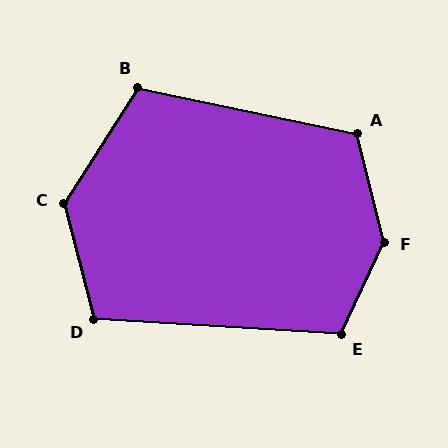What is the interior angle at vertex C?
Approximately 133 degrees (obtuse).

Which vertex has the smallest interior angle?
D, at approximately 108 degrees.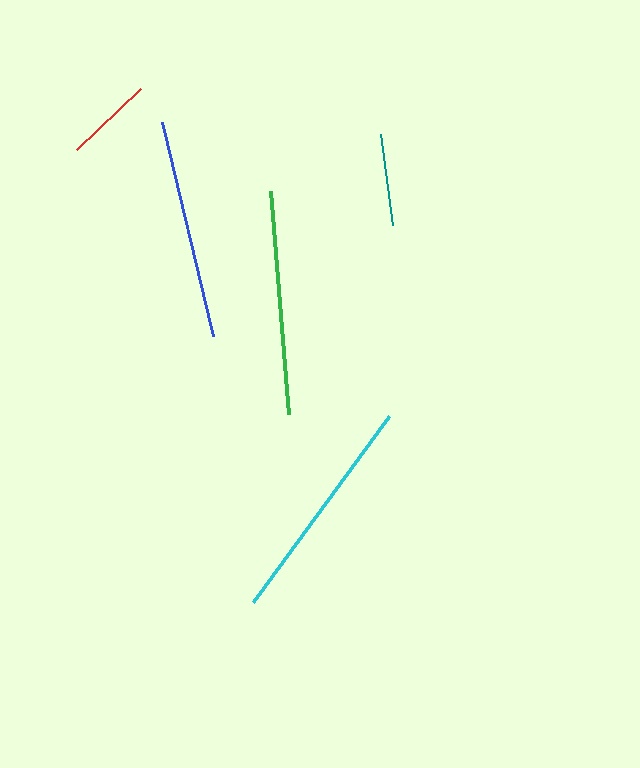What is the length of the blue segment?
The blue segment is approximately 220 pixels long.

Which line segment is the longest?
The cyan line is the longest at approximately 230 pixels.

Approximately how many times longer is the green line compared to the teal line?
The green line is approximately 2.4 times the length of the teal line.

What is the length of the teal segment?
The teal segment is approximately 91 pixels long.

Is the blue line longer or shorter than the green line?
The green line is longer than the blue line.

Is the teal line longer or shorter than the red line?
The teal line is longer than the red line.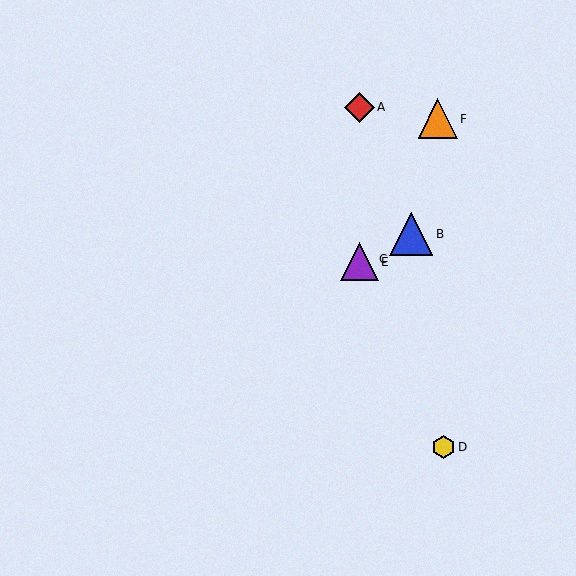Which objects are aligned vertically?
Objects A, C, E are aligned vertically.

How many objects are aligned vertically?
3 objects (A, C, E) are aligned vertically.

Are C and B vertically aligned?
No, C is at x≈360 and B is at x≈411.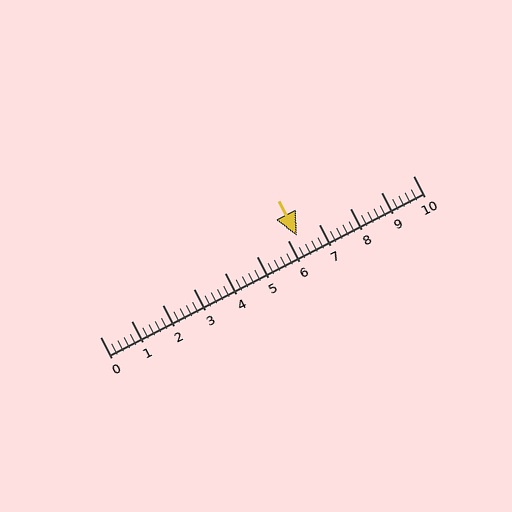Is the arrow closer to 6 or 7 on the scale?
The arrow is closer to 6.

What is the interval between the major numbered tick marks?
The major tick marks are spaced 1 units apart.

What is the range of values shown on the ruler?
The ruler shows values from 0 to 10.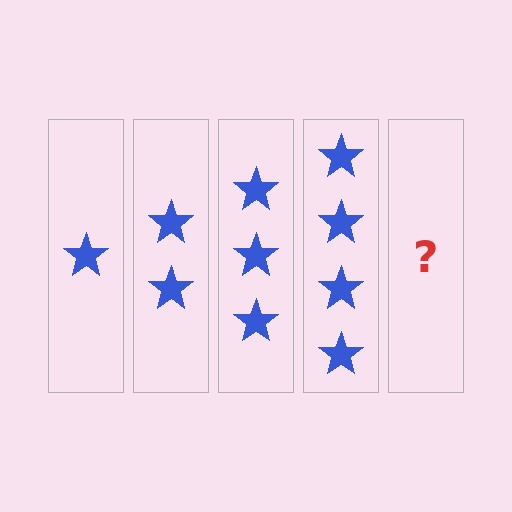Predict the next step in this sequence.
The next step is 5 stars.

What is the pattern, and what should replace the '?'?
The pattern is that each step adds one more star. The '?' should be 5 stars.